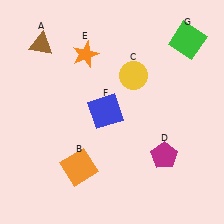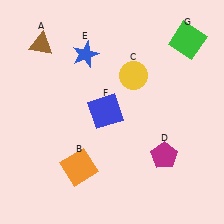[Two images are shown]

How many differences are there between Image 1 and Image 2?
There is 1 difference between the two images.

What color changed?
The star (E) changed from orange in Image 1 to blue in Image 2.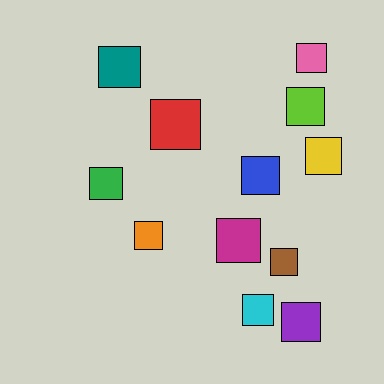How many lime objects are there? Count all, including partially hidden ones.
There is 1 lime object.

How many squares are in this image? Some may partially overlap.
There are 12 squares.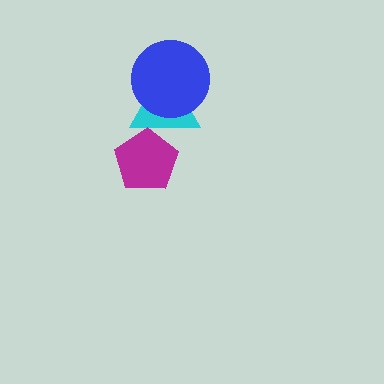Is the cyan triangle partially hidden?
Yes, it is partially covered by another shape.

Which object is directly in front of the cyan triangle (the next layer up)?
The magenta pentagon is directly in front of the cyan triangle.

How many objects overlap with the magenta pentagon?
1 object overlaps with the magenta pentagon.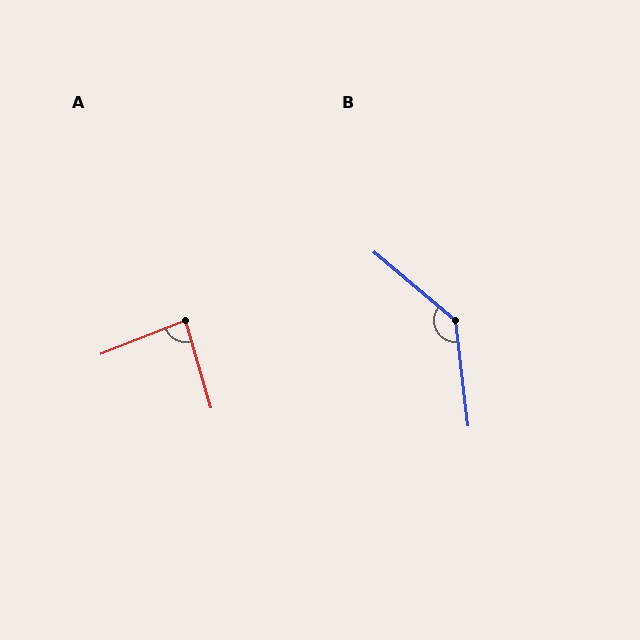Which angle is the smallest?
A, at approximately 84 degrees.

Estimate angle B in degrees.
Approximately 137 degrees.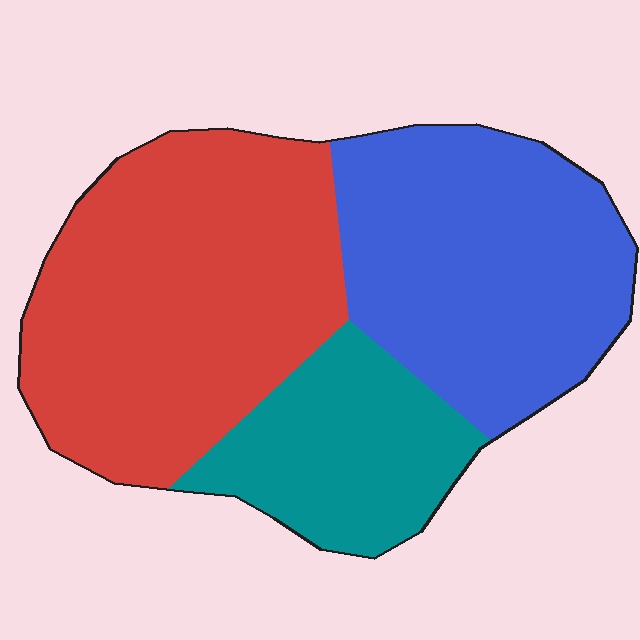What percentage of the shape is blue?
Blue takes up about three eighths (3/8) of the shape.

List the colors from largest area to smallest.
From largest to smallest: red, blue, teal.